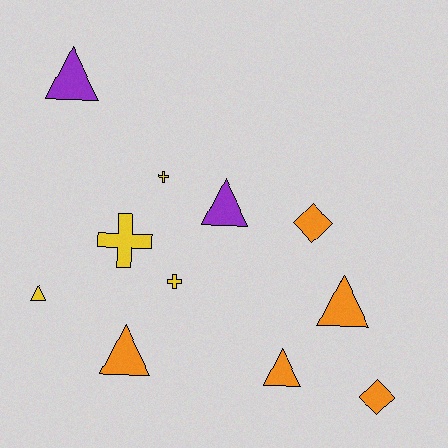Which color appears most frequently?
Orange, with 5 objects.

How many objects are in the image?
There are 11 objects.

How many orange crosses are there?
There are no orange crosses.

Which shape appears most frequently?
Triangle, with 6 objects.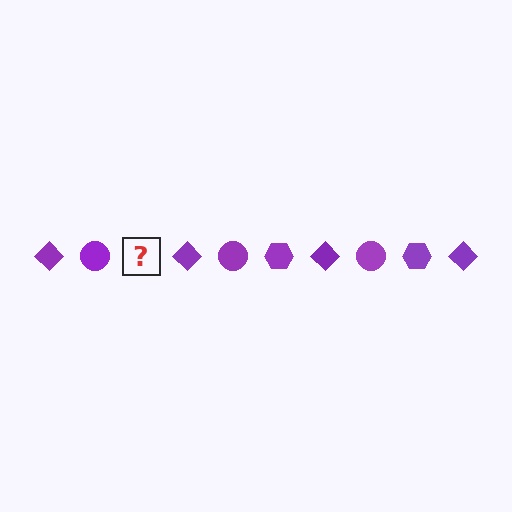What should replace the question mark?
The question mark should be replaced with a purple hexagon.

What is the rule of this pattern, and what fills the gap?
The rule is that the pattern cycles through diamond, circle, hexagon shapes in purple. The gap should be filled with a purple hexagon.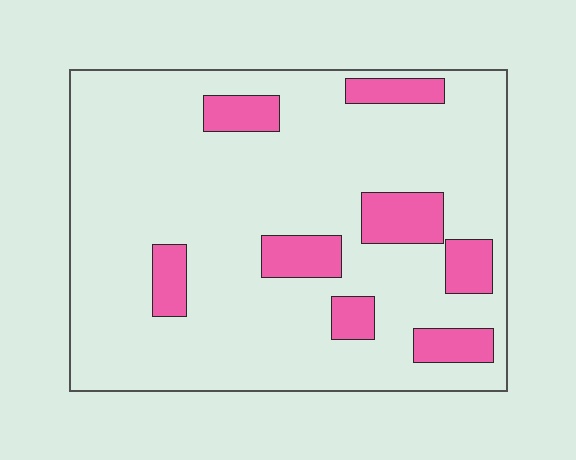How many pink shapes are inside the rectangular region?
8.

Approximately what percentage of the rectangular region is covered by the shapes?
Approximately 15%.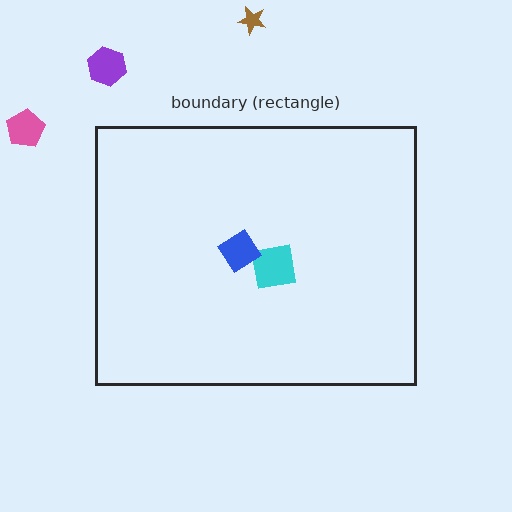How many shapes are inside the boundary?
2 inside, 3 outside.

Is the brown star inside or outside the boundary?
Outside.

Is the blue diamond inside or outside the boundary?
Inside.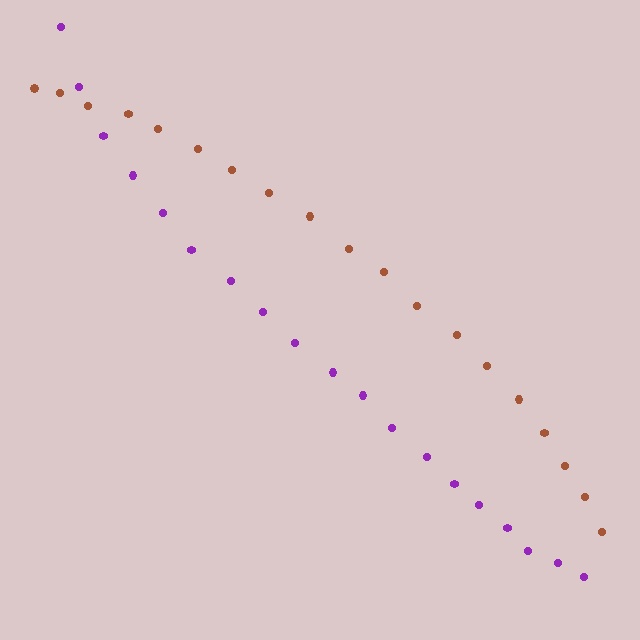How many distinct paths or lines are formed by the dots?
There are 2 distinct paths.